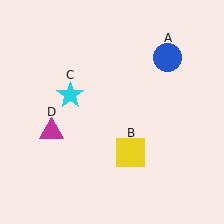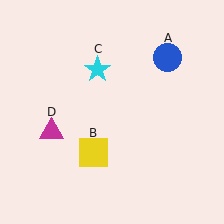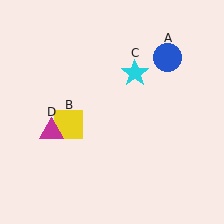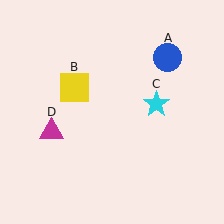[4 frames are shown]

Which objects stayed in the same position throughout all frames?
Blue circle (object A) and magenta triangle (object D) remained stationary.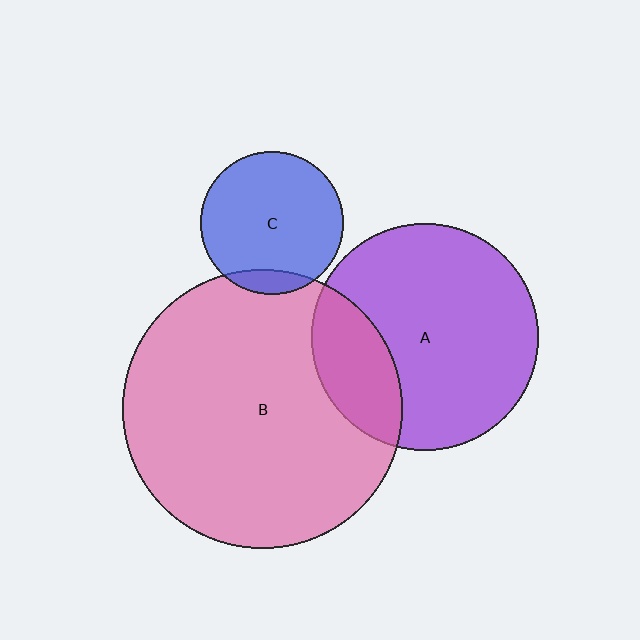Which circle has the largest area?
Circle B (pink).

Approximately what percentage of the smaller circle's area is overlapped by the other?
Approximately 10%.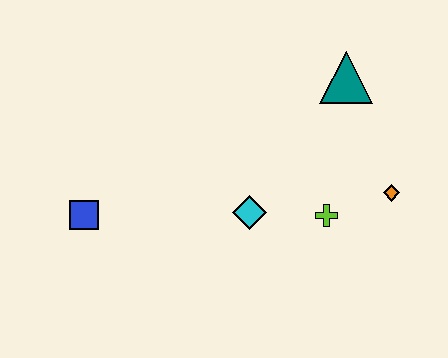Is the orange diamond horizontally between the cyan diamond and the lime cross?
No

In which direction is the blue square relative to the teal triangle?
The blue square is to the left of the teal triangle.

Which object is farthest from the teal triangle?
The blue square is farthest from the teal triangle.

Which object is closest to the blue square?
The cyan diamond is closest to the blue square.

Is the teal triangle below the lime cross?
No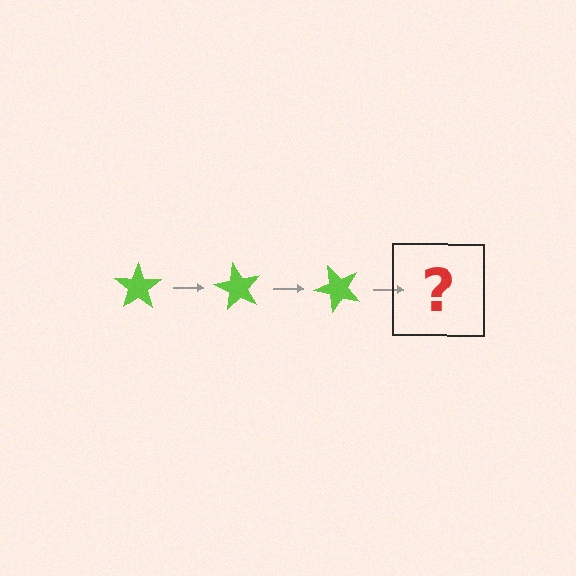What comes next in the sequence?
The next element should be a lime star rotated 180 degrees.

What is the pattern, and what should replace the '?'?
The pattern is that the star rotates 60 degrees each step. The '?' should be a lime star rotated 180 degrees.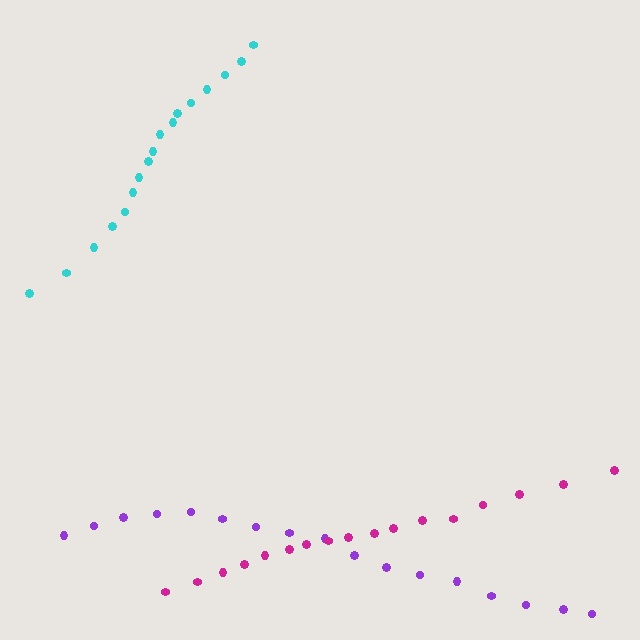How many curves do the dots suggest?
There are 3 distinct paths.